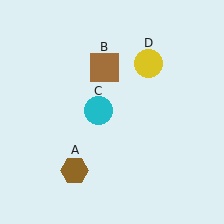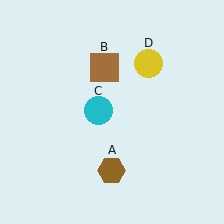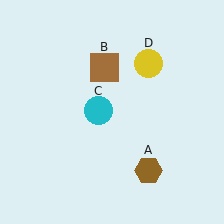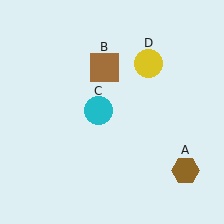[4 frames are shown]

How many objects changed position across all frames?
1 object changed position: brown hexagon (object A).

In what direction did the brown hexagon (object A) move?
The brown hexagon (object A) moved right.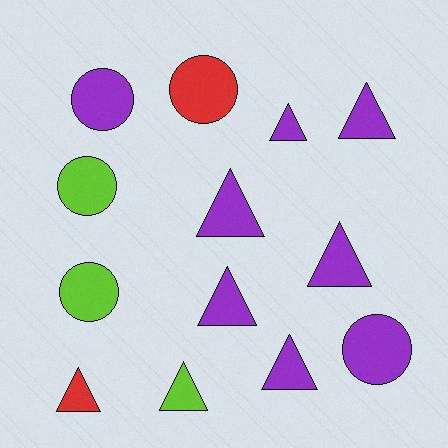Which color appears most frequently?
Purple, with 8 objects.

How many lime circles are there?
There are 2 lime circles.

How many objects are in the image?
There are 13 objects.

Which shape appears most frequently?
Triangle, with 8 objects.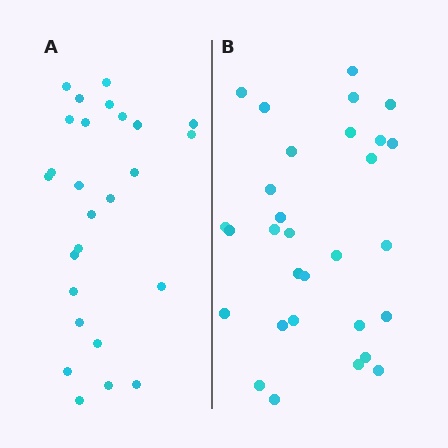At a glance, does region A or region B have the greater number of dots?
Region B (the right region) has more dots.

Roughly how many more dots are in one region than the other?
Region B has about 4 more dots than region A.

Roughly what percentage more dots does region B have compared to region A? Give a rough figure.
About 15% more.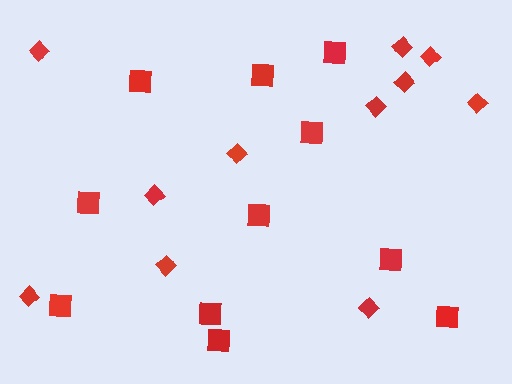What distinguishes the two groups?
There are 2 groups: one group of squares (11) and one group of diamonds (11).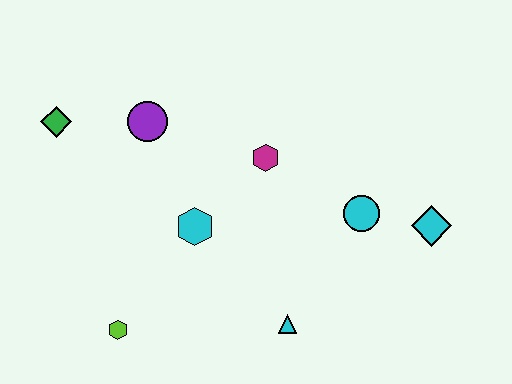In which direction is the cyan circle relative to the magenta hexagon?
The cyan circle is to the right of the magenta hexagon.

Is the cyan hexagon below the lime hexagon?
No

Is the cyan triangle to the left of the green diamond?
No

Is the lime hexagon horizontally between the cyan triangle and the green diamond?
Yes